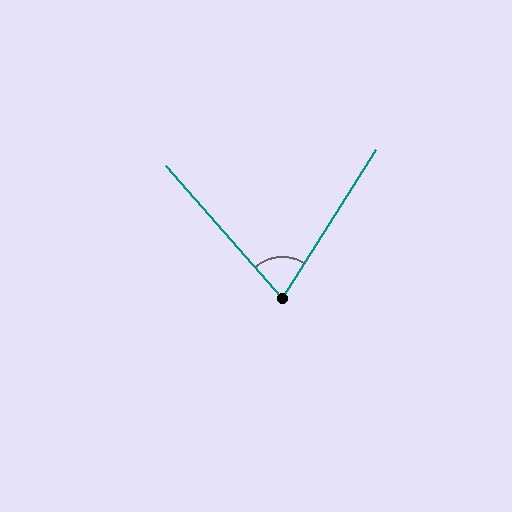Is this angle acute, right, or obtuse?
It is acute.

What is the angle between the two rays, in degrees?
Approximately 74 degrees.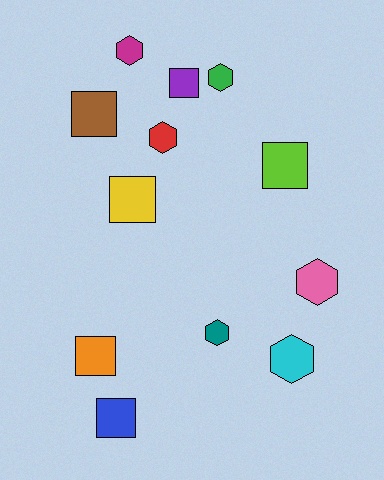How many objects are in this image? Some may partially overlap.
There are 12 objects.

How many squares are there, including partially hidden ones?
There are 6 squares.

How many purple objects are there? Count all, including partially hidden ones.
There is 1 purple object.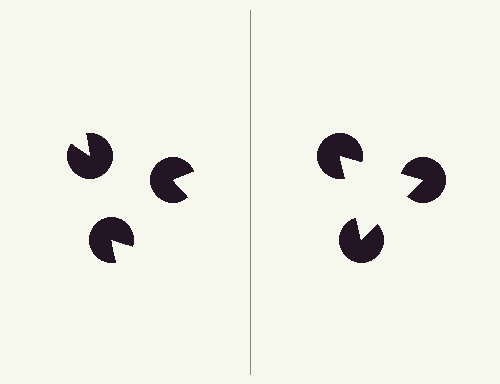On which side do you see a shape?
An illusory triangle appears on the right side. On the left side the wedge cuts are rotated, so no coherent shape forms.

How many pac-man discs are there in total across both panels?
6 — 3 on each side.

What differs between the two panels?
The pac-man discs are positioned identically on both sides; only the wedge orientations differ. On the right they align to a triangle; on the left they are misaligned.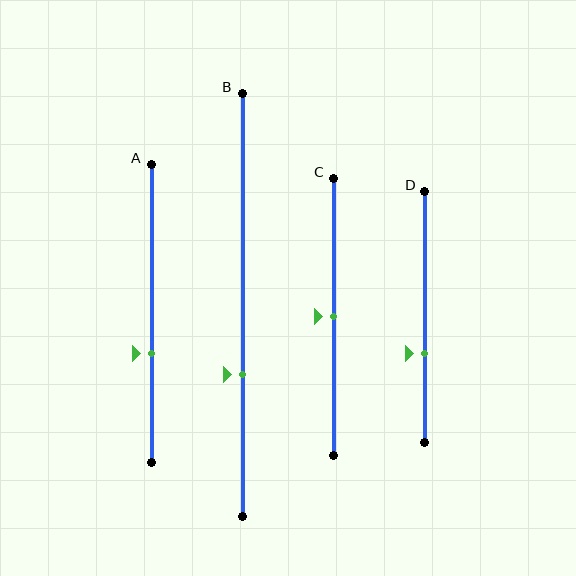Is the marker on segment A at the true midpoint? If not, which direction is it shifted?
No, the marker on segment A is shifted downward by about 13% of the segment length.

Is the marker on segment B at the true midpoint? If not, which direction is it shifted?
No, the marker on segment B is shifted downward by about 17% of the segment length.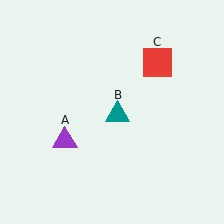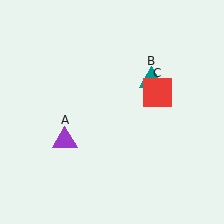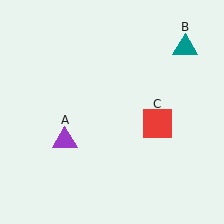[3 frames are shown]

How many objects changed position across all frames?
2 objects changed position: teal triangle (object B), red square (object C).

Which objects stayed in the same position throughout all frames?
Purple triangle (object A) remained stationary.